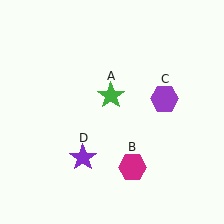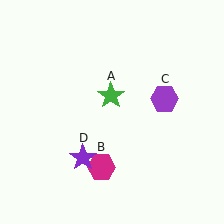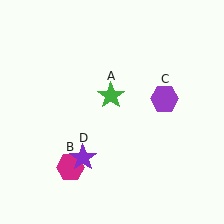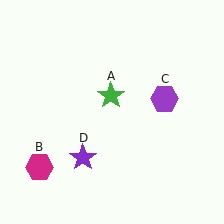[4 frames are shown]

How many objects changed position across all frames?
1 object changed position: magenta hexagon (object B).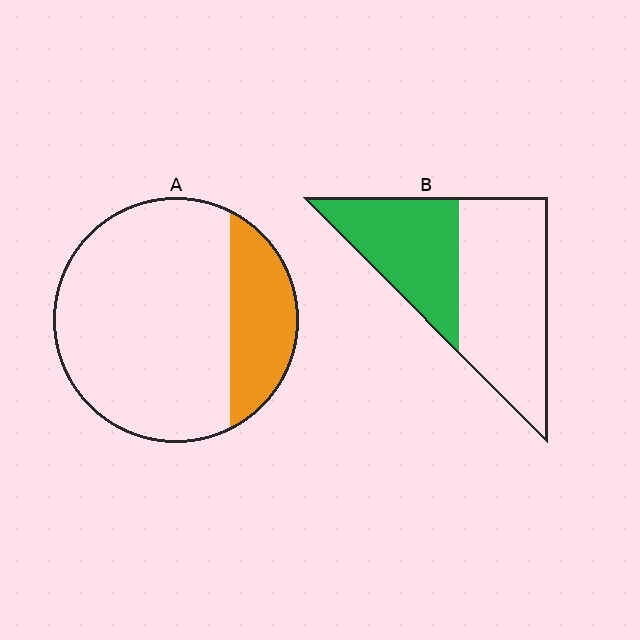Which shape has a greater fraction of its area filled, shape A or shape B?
Shape B.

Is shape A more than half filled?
No.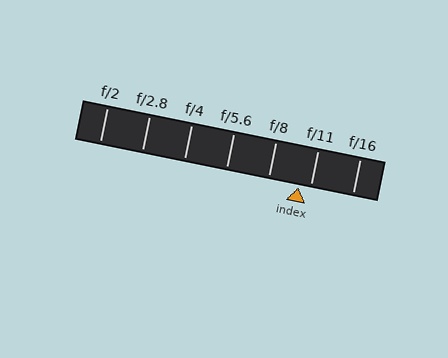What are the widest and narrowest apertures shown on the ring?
The widest aperture shown is f/2 and the narrowest is f/16.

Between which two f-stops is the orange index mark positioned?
The index mark is between f/8 and f/11.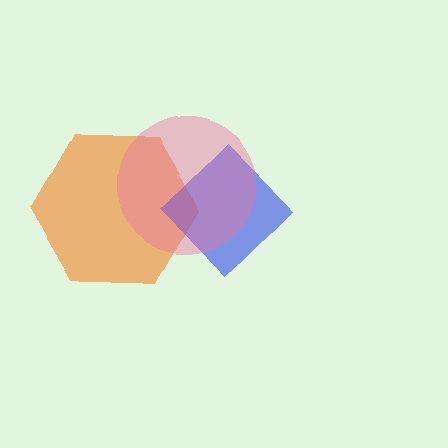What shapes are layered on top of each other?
The layered shapes are: an orange hexagon, a blue diamond, a pink circle.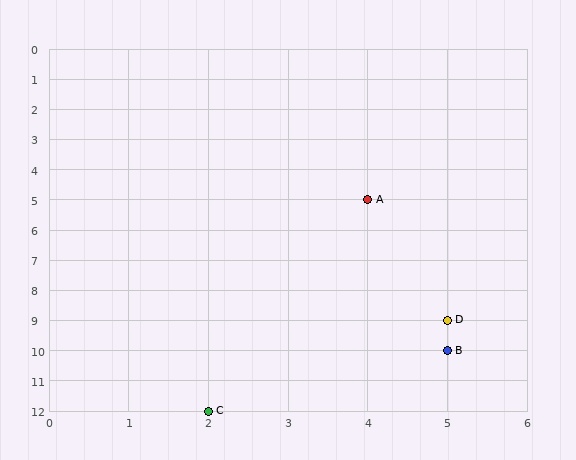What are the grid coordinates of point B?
Point B is at grid coordinates (5, 10).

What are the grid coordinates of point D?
Point D is at grid coordinates (5, 9).